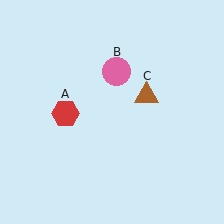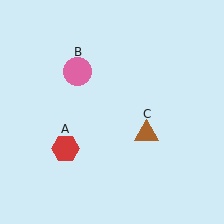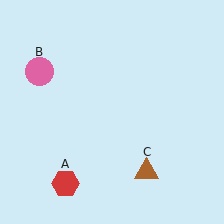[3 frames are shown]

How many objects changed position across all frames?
3 objects changed position: red hexagon (object A), pink circle (object B), brown triangle (object C).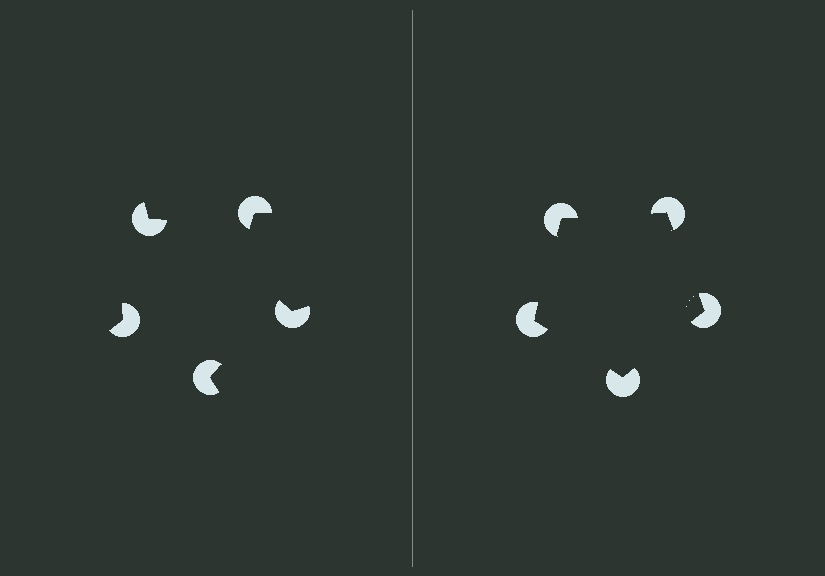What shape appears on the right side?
An illusory pentagon.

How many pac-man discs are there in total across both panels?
10 — 5 on each side.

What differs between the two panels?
The pac-man discs are positioned identically on both sides; only the wedge orientations differ. On the right they align to a pentagon; on the left they are misaligned.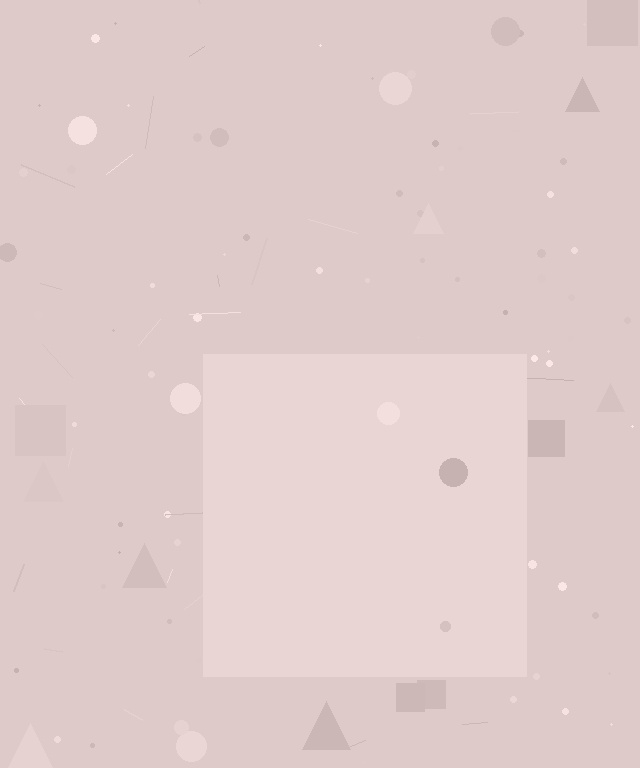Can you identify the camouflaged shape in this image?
The camouflaged shape is a square.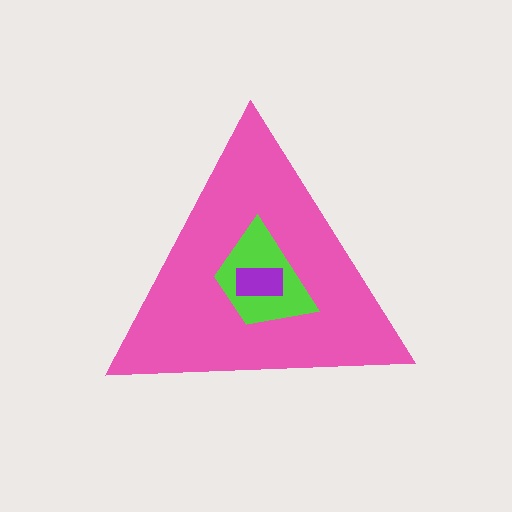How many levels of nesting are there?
3.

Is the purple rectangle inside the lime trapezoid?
Yes.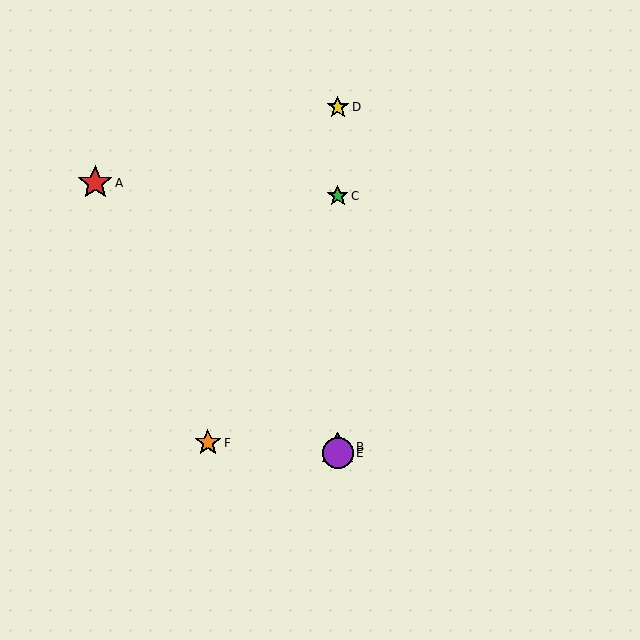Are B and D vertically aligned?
Yes, both are at x≈338.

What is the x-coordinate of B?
Object B is at x≈338.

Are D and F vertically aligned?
No, D is at x≈338 and F is at x≈208.